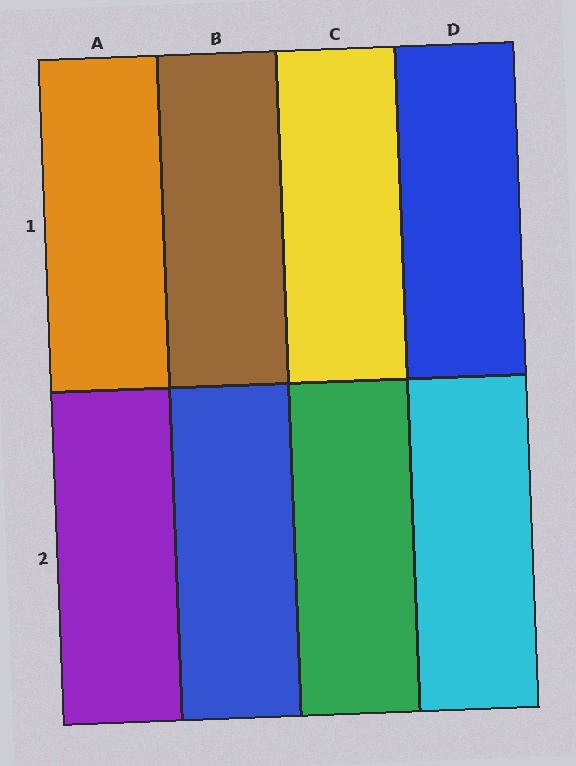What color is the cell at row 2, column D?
Cyan.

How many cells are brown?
1 cell is brown.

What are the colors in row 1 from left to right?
Orange, brown, yellow, blue.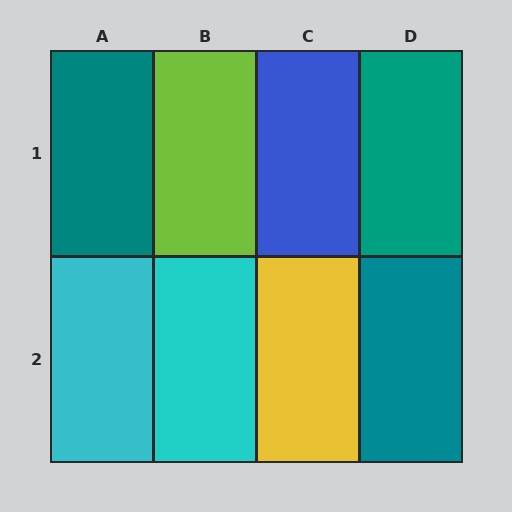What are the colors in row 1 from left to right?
Teal, lime, blue, teal.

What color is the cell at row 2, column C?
Yellow.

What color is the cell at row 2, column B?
Cyan.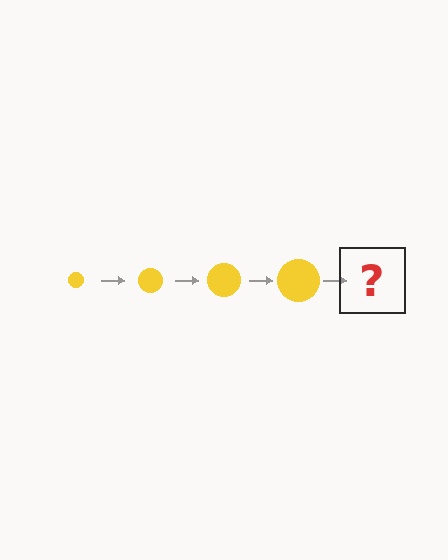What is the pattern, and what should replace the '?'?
The pattern is that the circle gets progressively larger each step. The '?' should be a yellow circle, larger than the previous one.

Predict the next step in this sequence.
The next step is a yellow circle, larger than the previous one.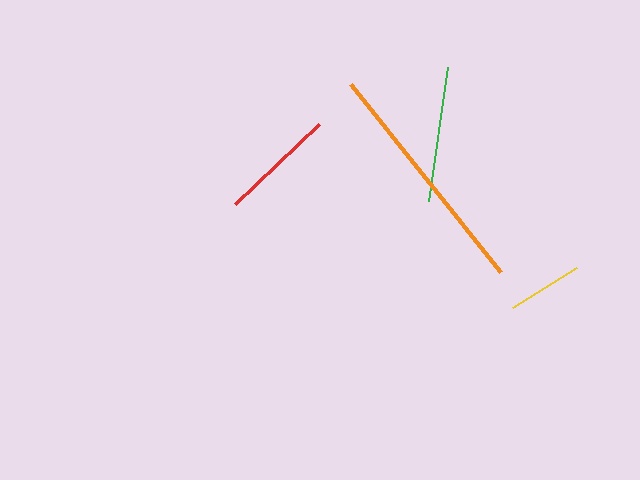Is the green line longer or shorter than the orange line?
The orange line is longer than the green line.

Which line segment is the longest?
The orange line is the longest at approximately 240 pixels.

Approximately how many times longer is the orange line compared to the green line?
The orange line is approximately 1.8 times the length of the green line.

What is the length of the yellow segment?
The yellow segment is approximately 75 pixels long.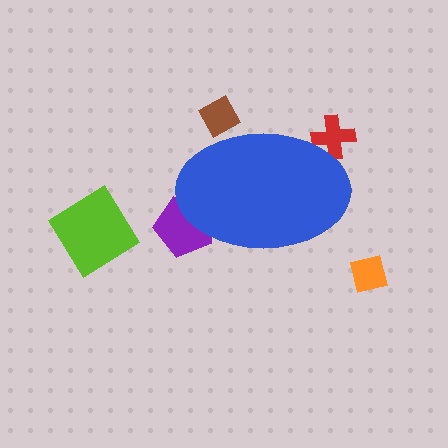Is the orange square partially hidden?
No, the orange square is fully visible.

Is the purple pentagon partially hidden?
Yes, the purple pentagon is partially hidden behind the blue ellipse.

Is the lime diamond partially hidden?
No, the lime diamond is fully visible.